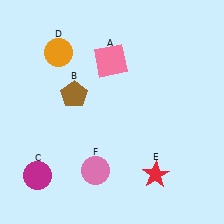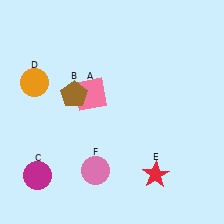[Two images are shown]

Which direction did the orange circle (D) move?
The orange circle (D) moved down.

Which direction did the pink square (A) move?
The pink square (A) moved down.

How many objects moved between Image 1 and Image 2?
2 objects moved between the two images.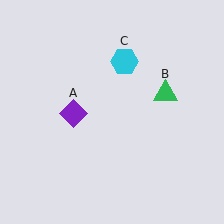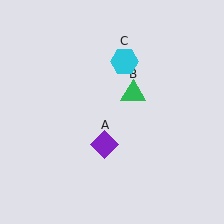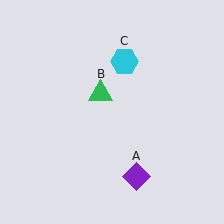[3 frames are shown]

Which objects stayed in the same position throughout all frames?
Cyan hexagon (object C) remained stationary.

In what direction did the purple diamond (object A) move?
The purple diamond (object A) moved down and to the right.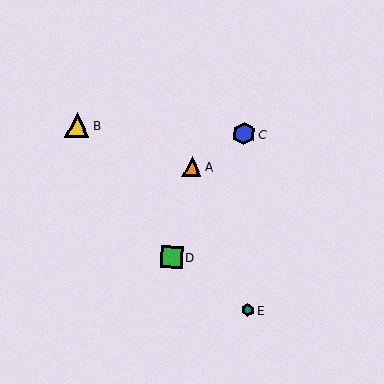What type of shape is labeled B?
Shape B is a yellow triangle.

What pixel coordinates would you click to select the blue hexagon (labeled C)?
Click at (244, 134) to select the blue hexagon C.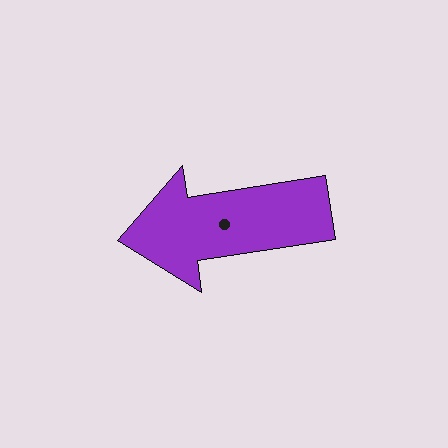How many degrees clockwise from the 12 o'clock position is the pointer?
Approximately 261 degrees.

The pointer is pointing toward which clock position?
Roughly 9 o'clock.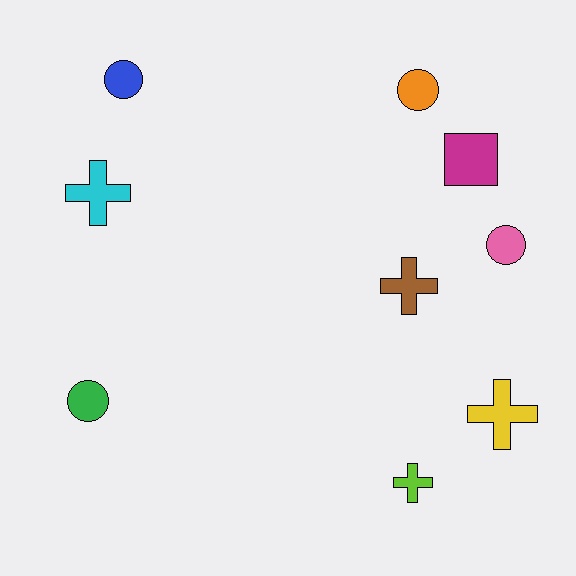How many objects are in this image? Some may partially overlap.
There are 9 objects.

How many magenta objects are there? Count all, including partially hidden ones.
There is 1 magenta object.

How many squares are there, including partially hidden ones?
There is 1 square.